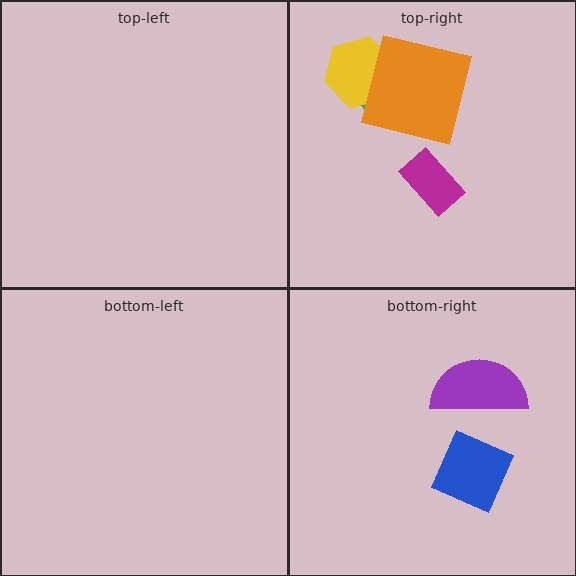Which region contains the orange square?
The top-right region.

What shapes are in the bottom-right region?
The blue diamond, the purple semicircle.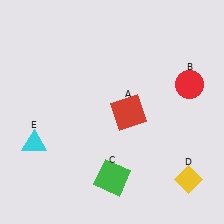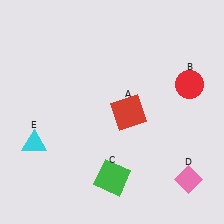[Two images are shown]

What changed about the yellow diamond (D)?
In Image 1, D is yellow. In Image 2, it changed to pink.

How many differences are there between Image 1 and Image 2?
There is 1 difference between the two images.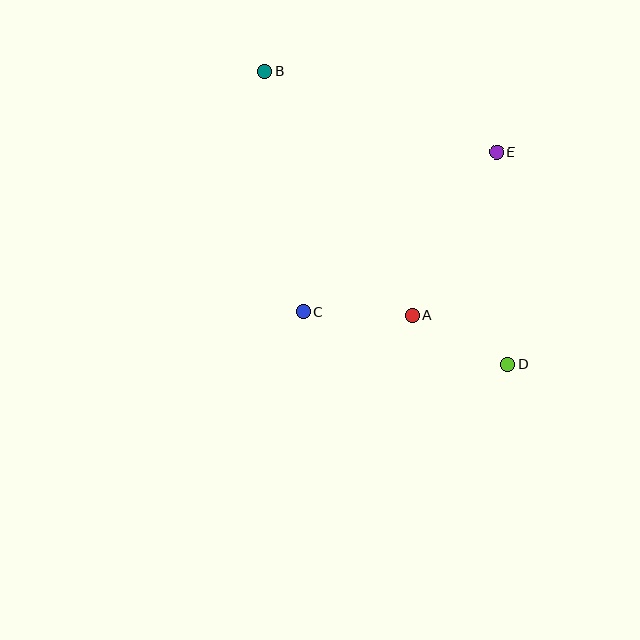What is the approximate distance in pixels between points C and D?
The distance between C and D is approximately 211 pixels.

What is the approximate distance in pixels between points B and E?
The distance between B and E is approximately 245 pixels.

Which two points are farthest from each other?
Points B and D are farthest from each other.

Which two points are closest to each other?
Points A and D are closest to each other.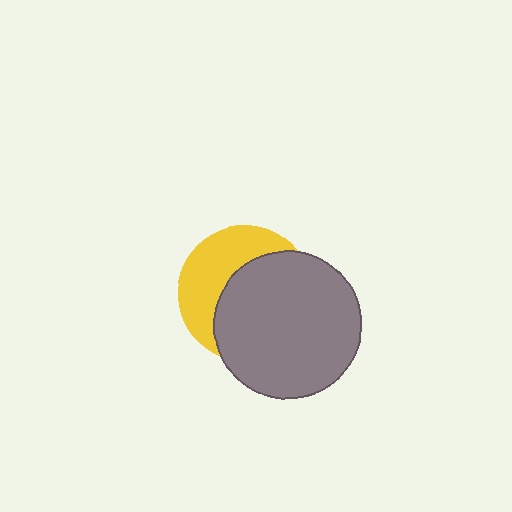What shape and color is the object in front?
The object in front is a gray circle.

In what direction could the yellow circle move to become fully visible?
The yellow circle could move toward the upper-left. That would shift it out from behind the gray circle entirely.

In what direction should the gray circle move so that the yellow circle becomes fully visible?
The gray circle should move toward the lower-right. That is the shortest direction to clear the overlap and leave the yellow circle fully visible.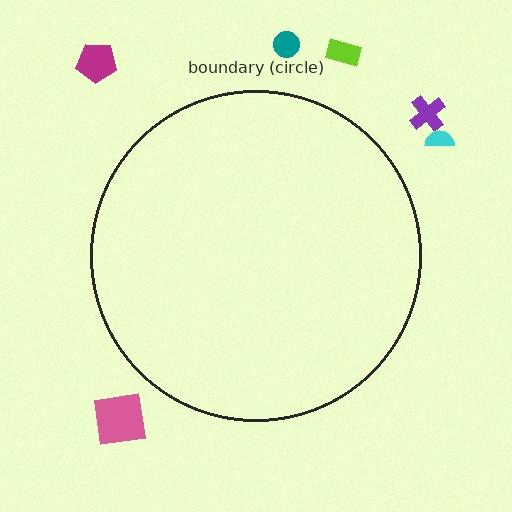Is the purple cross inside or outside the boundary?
Outside.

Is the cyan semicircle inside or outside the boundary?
Outside.